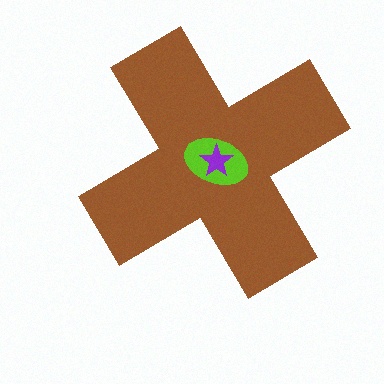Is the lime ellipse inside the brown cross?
Yes.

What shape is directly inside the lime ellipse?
The purple star.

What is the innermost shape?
The purple star.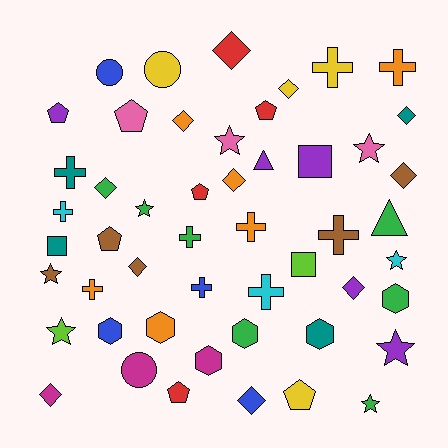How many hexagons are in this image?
There are 6 hexagons.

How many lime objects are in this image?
There are 2 lime objects.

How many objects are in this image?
There are 50 objects.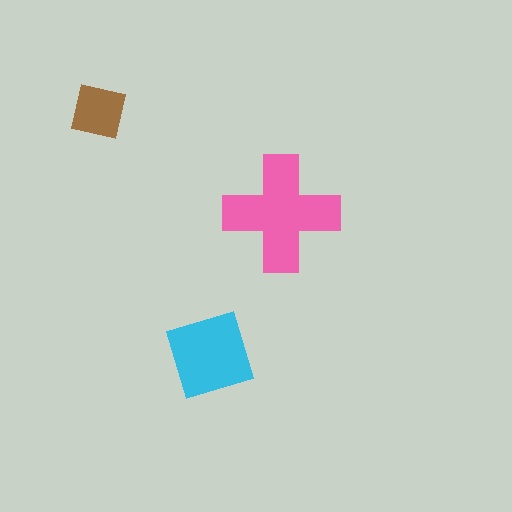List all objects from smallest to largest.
The brown square, the cyan diamond, the pink cross.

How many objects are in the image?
There are 3 objects in the image.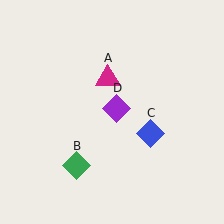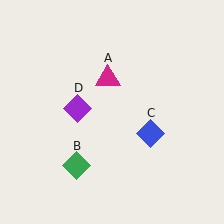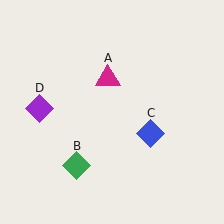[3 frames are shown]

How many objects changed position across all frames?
1 object changed position: purple diamond (object D).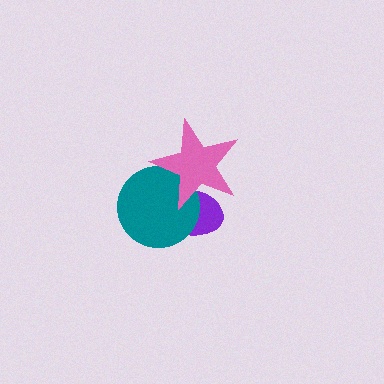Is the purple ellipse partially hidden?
Yes, it is partially covered by another shape.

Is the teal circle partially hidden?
Yes, it is partially covered by another shape.